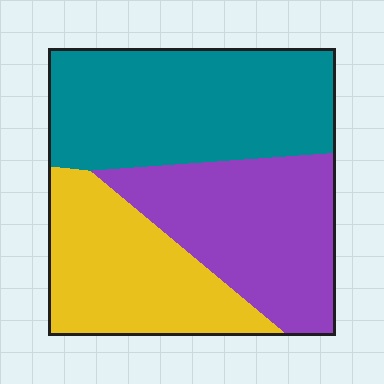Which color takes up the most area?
Teal, at roughly 40%.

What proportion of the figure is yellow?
Yellow takes up between a quarter and a half of the figure.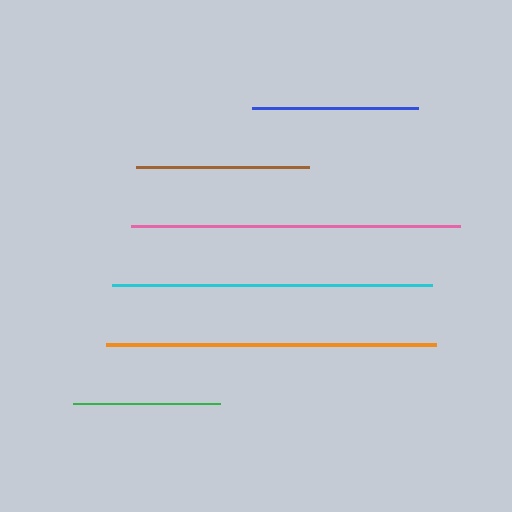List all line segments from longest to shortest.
From longest to shortest: orange, pink, cyan, brown, blue, green.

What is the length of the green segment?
The green segment is approximately 148 pixels long.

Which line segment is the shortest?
The green line is the shortest at approximately 148 pixels.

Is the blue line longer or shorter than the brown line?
The brown line is longer than the blue line.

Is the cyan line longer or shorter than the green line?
The cyan line is longer than the green line.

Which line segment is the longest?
The orange line is the longest at approximately 330 pixels.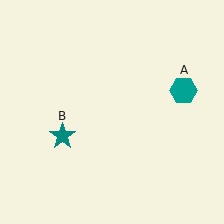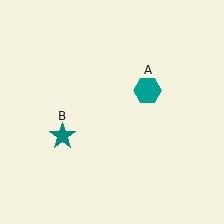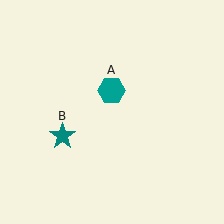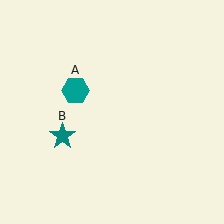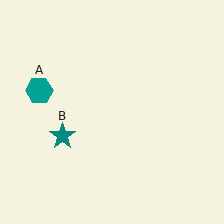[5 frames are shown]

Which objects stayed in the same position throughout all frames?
Teal star (object B) remained stationary.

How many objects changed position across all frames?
1 object changed position: teal hexagon (object A).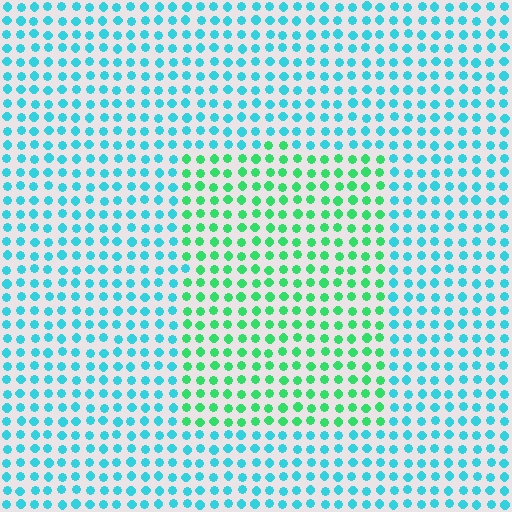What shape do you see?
I see a rectangle.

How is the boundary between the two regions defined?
The boundary is defined purely by a slight shift in hue (about 46 degrees). Spacing, size, and orientation are identical on both sides.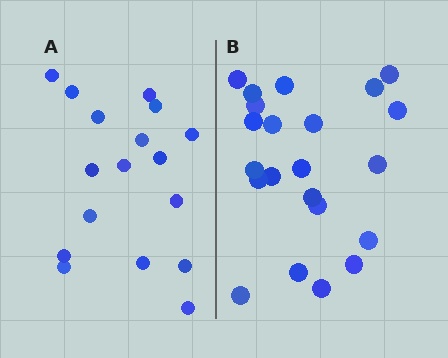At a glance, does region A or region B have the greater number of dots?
Region B (the right region) has more dots.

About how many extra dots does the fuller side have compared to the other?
Region B has about 5 more dots than region A.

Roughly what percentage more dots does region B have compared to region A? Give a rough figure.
About 30% more.